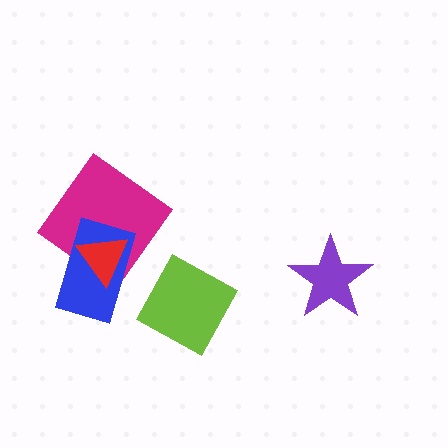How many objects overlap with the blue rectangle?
2 objects overlap with the blue rectangle.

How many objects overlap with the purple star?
0 objects overlap with the purple star.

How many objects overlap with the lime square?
0 objects overlap with the lime square.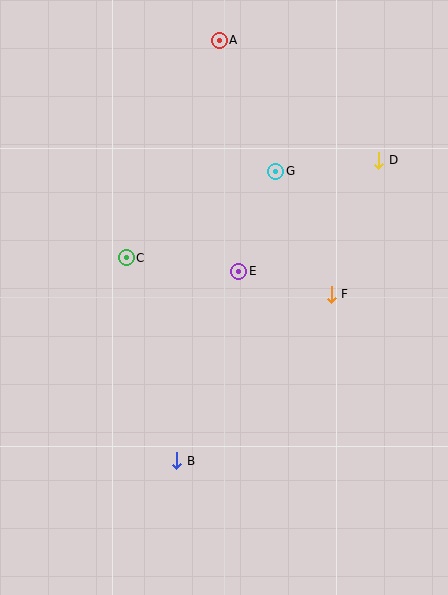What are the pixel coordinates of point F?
Point F is at (331, 294).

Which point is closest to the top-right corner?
Point D is closest to the top-right corner.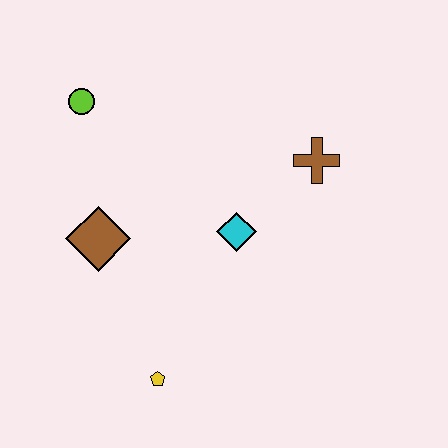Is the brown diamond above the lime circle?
No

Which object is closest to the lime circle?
The brown diamond is closest to the lime circle.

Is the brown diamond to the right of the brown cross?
No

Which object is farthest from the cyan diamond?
The lime circle is farthest from the cyan diamond.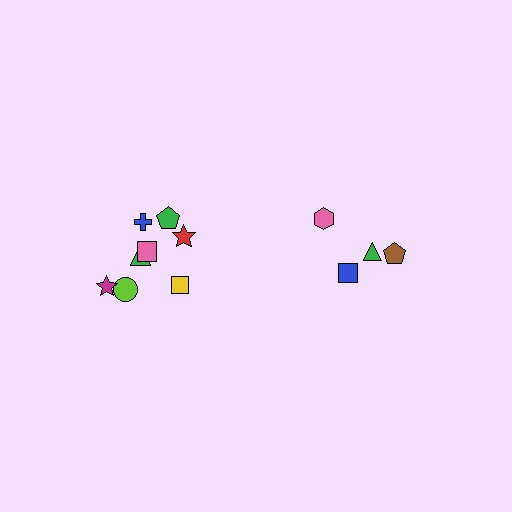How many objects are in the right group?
There are 4 objects.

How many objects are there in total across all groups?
There are 12 objects.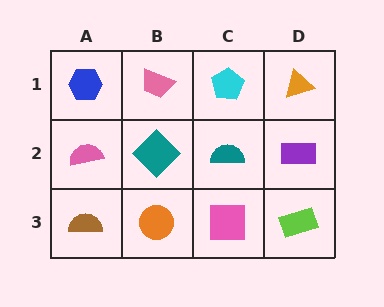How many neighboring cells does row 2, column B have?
4.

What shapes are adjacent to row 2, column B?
A pink trapezoid (row 1, column B), an orange circle (row 3, column B), a pink semicircle (row 2, column A), a teal semicircle (row 2, column C).